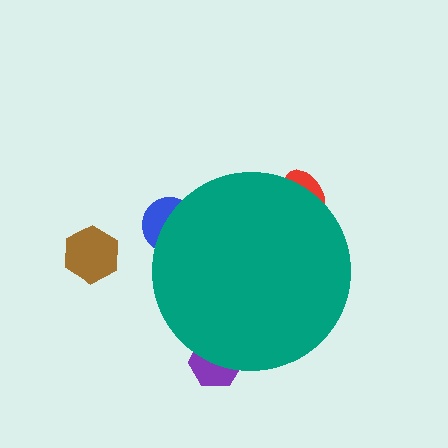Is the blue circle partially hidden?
Yes, the blue circle is partially hidden behind the teal circle.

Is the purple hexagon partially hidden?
Yes, the purple hexagon is partially hidden behind the teal circle.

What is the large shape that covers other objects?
A teal circle.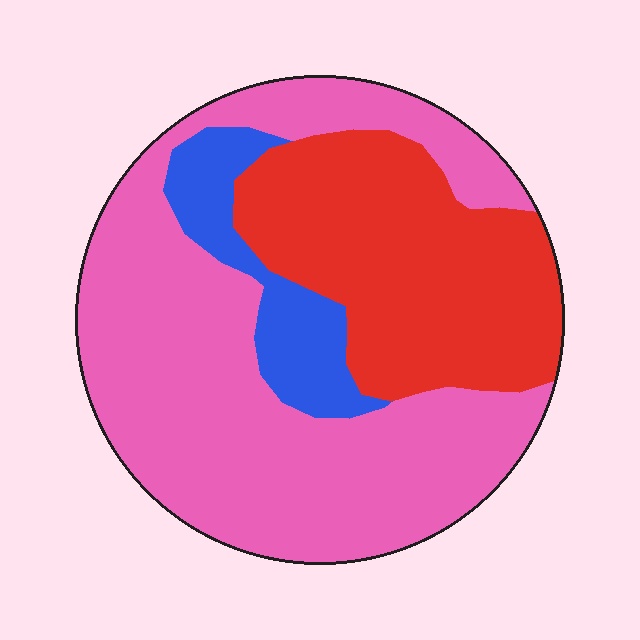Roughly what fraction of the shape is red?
Red takes up between a quarter and a half of the shape.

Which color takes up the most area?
Pink, at roughly 55%.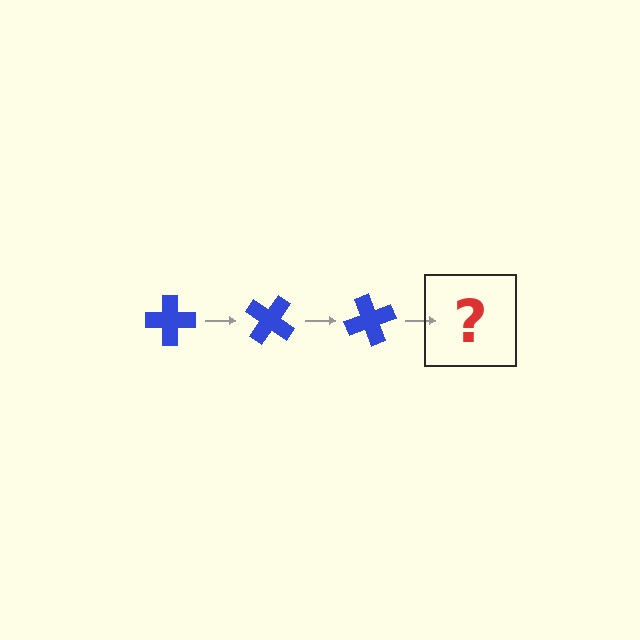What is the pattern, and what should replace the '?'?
The pattern is that the cross rotates 35 degrees each step. The '?' should be a blue cross rotated 105 degrees.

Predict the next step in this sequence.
The next step is a blue cross rotated 105 degrees.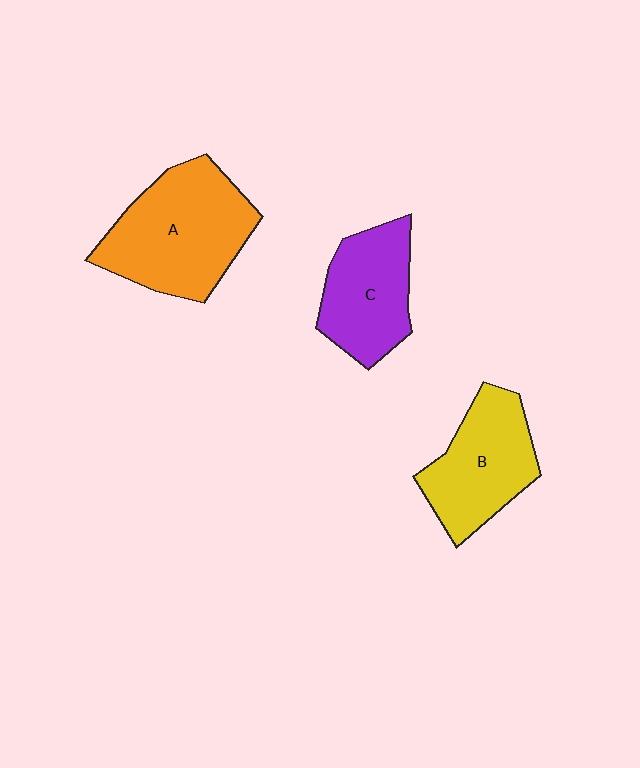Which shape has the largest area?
Shape A (orange).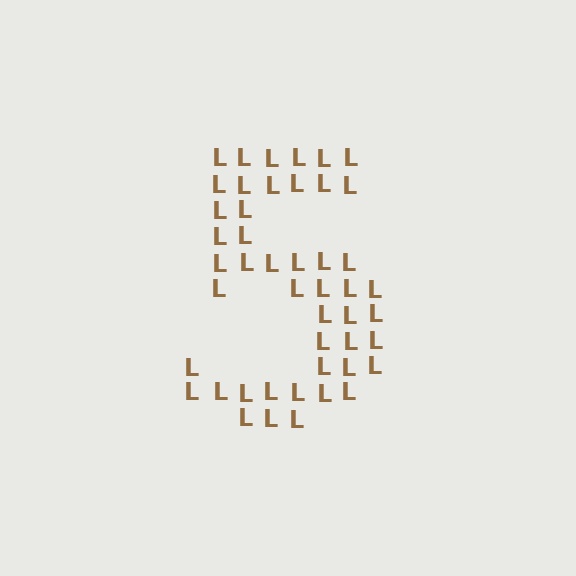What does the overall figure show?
The overall figure shows the digit 5.